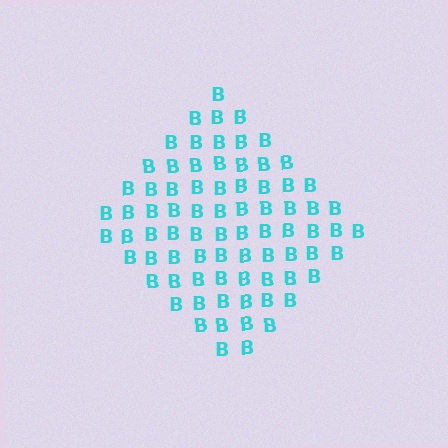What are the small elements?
The small elements are letter B's.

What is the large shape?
The large shape is a diamond.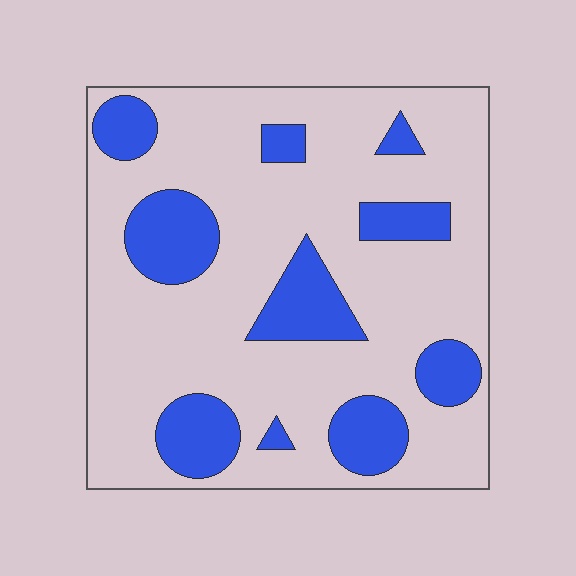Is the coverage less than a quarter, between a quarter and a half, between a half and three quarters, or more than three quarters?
Less than a quarter.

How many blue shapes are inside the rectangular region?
10.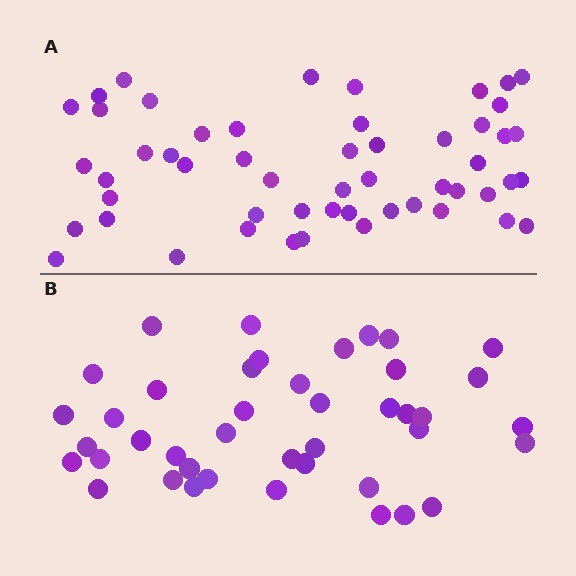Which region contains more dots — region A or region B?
Region A (the top region) has more dots.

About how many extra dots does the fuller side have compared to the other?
Region A has roughly 12 or so more dots than region B.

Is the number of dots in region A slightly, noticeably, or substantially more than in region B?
Region A has noticeably more, but not dramatically so. The ratio is roughly 1.3 to 1.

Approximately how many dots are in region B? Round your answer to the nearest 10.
About 40 dots. (The exact count is 42, which rounds to 40.)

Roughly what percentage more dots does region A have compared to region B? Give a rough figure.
About 25% more.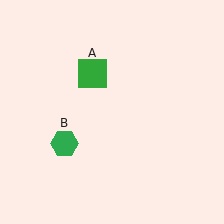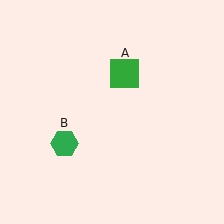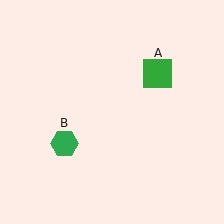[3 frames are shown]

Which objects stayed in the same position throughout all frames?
Green hexagon (object B) remained stationary.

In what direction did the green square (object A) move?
The green square (object A) moved right.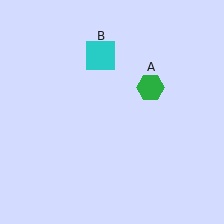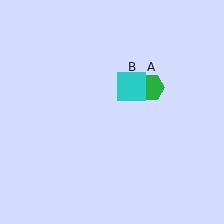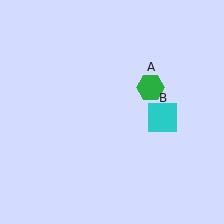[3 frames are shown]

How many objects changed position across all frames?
1 object changed position: cyan square (object B).